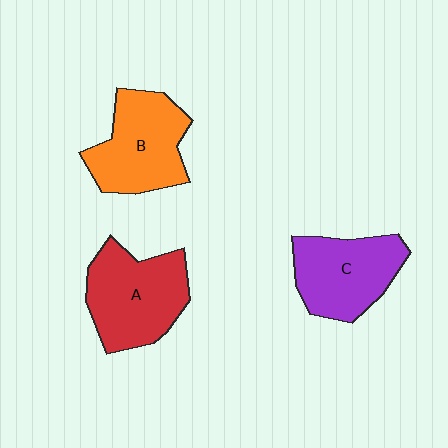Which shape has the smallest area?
Shape C (purple).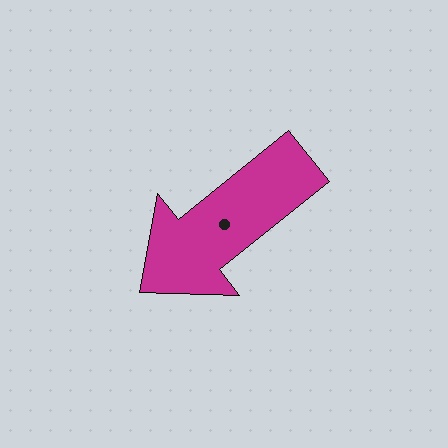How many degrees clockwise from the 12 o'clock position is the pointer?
Approximately 231 degrees.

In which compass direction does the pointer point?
Southwest.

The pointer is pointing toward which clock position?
Roughly 8 o'clock.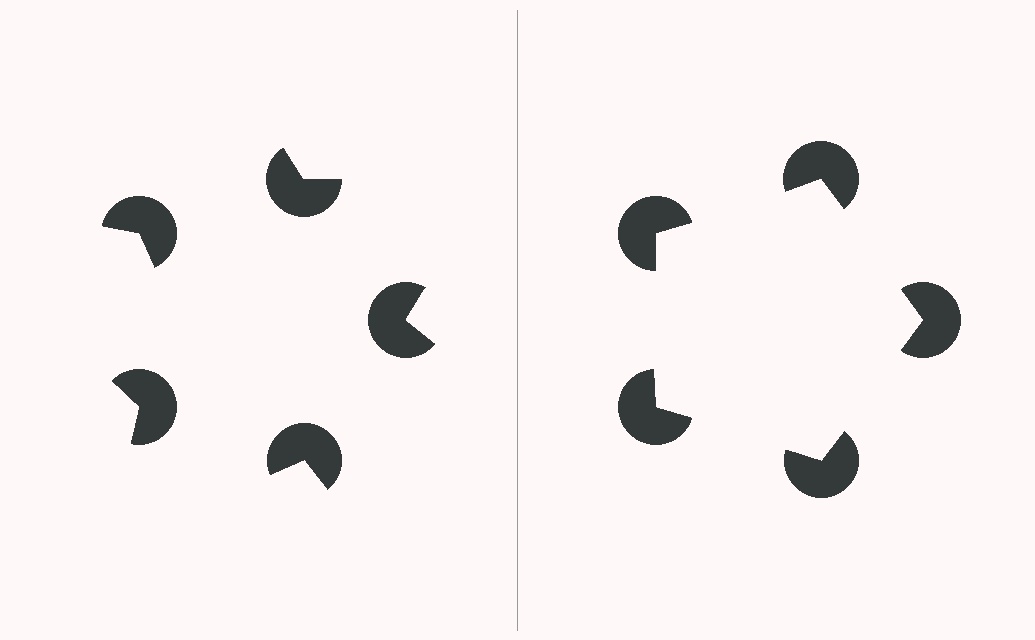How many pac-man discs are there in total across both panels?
10 — 5 on each side.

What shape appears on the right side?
An illusory pentagon.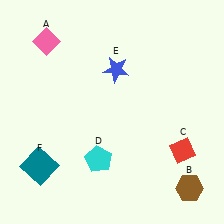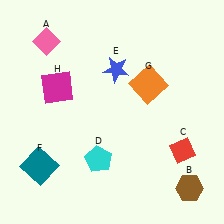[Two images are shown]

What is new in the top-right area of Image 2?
An orange square (G) was added in the top-right area of Image 2.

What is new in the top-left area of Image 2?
A magenta square (H) was added in the top-left area of Image 2.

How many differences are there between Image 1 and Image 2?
There are 2 differences between the two images.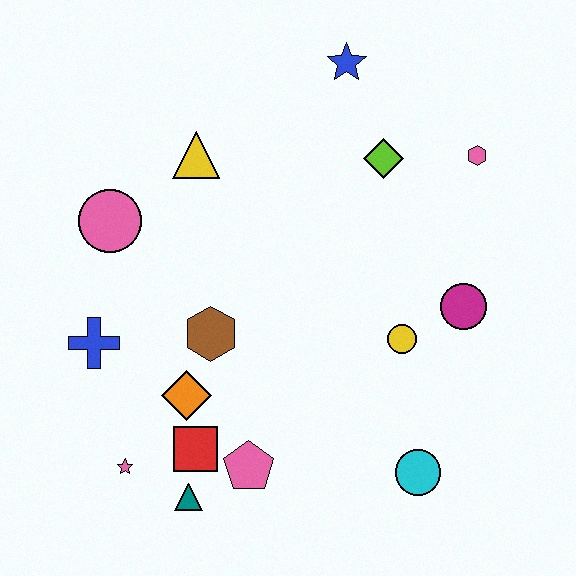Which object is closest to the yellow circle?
The magenta circle is closest to the yellow circle.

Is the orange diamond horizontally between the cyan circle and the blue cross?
Yes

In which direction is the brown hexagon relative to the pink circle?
The brown hexagon is below the pink circle.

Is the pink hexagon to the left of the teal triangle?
No